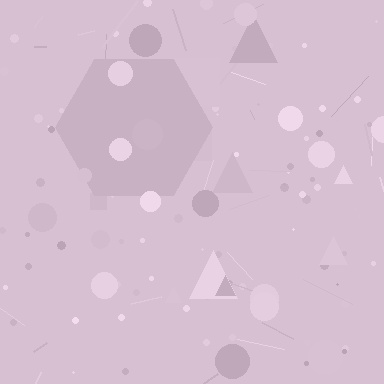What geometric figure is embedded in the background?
A hexagon is embedded in the background.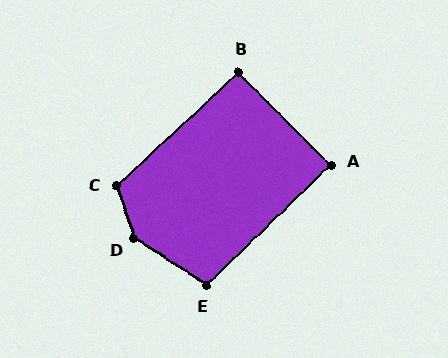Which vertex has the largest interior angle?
D, at approximately 141 degrees.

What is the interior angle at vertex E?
Approximately 103 degrees (obtuse).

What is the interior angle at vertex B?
Approximately 92 degrees (approximately right).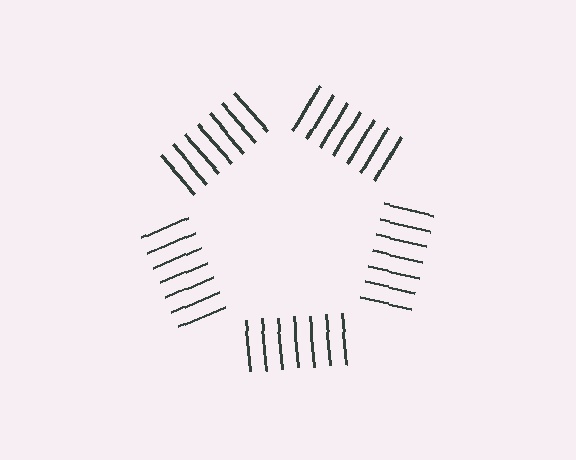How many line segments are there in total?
35 — 7 along each of the 5 edges.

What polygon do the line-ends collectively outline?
An illusory pentagon — the line segments terminate on its edges but no continuous stroke is drawn.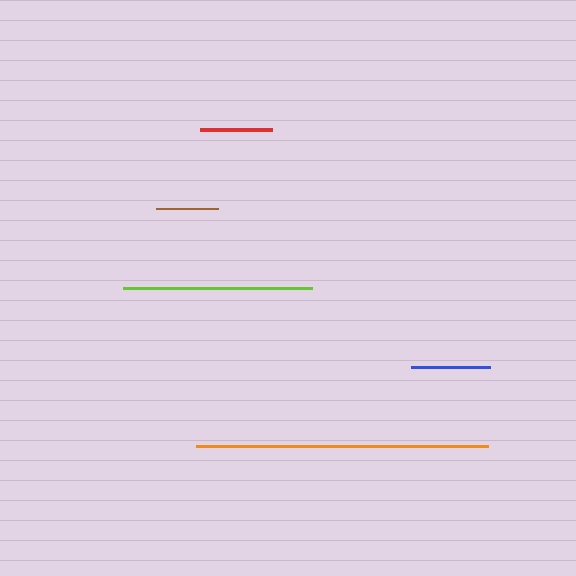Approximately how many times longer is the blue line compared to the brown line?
The blue line is approximately 1.3 times the length of the brown line.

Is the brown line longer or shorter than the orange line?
The orange line is longer than the brown line.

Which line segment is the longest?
The orange line is the longest at approximately 292 pixels.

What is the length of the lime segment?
The lime segment is approximately 188 pixels long.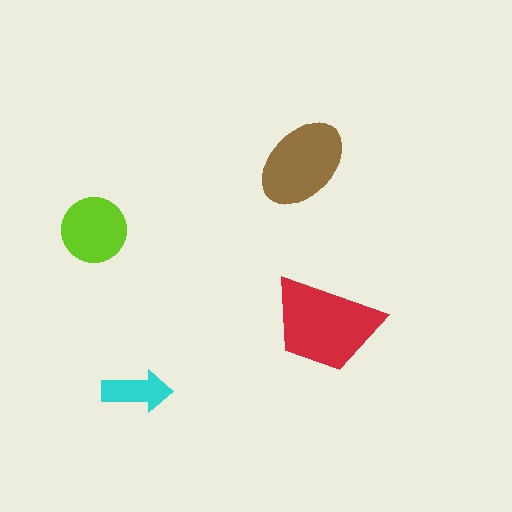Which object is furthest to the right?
The red trapezoid is rightmost.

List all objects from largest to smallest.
The red trapezoid, the brown ellipse, the lime circle, the cyan arrow.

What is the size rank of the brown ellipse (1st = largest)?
2nd.